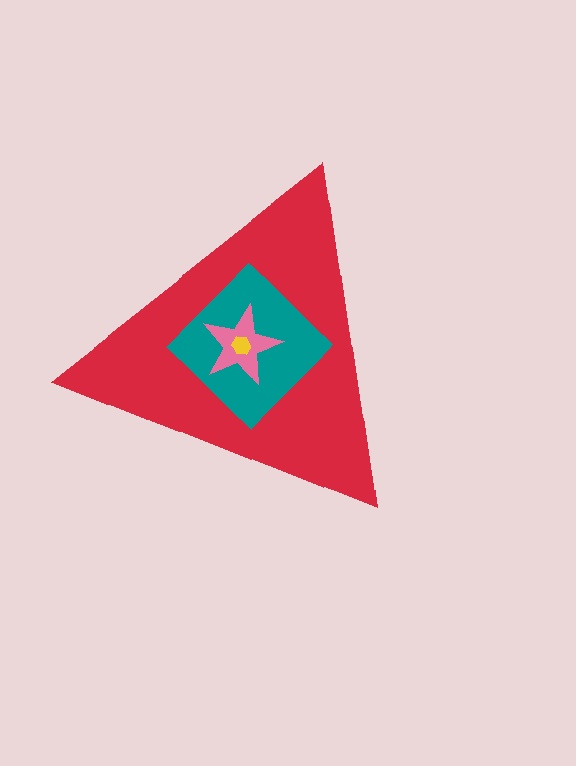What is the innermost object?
The yellow hexagon.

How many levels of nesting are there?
4.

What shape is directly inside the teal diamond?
The pink star.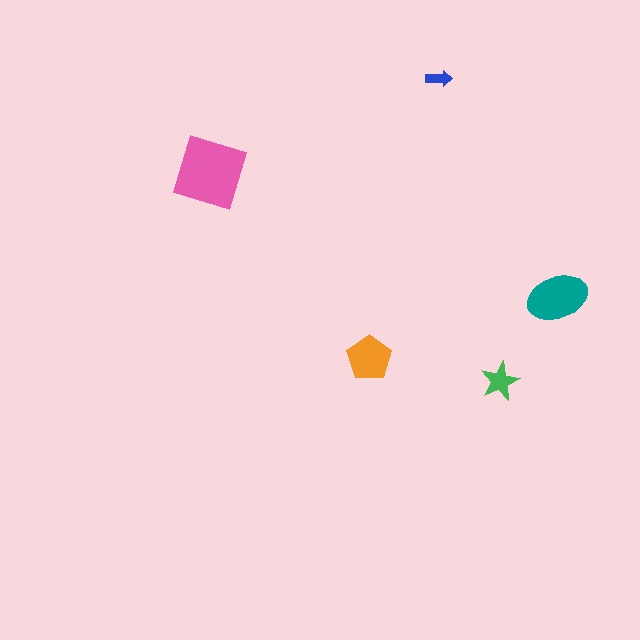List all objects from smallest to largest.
The blue arrow, the green star, the orange pentagon, the teal ellipse, the pink square.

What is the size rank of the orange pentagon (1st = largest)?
3rd.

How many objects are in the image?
There are 5 objects in the image.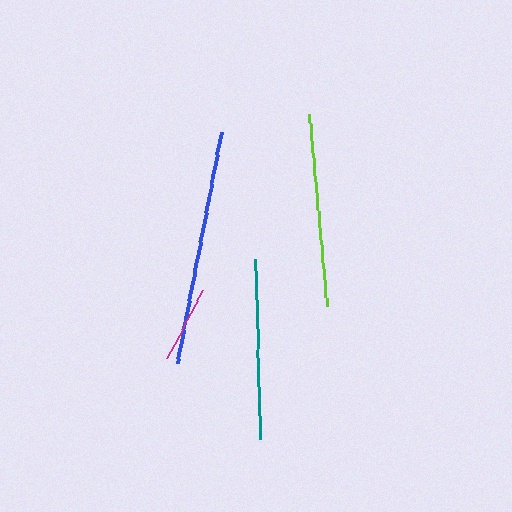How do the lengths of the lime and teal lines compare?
The lime and teal lines are approximately the same length.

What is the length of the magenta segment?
The magenta segment is approximately 77 pixels long.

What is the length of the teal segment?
The teal segment is approximately 180 pixels long.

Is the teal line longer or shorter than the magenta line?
The teal line is longer than the magenta line.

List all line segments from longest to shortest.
From longest to shortest: blue, lime, teal, magenta.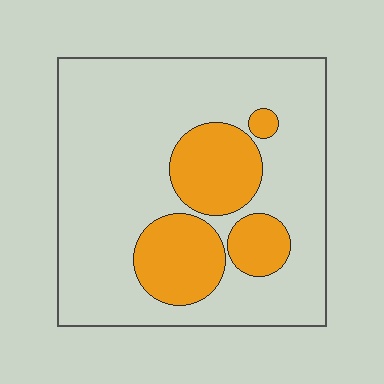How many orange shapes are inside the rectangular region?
4.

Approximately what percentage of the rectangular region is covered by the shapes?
Approximately 25%.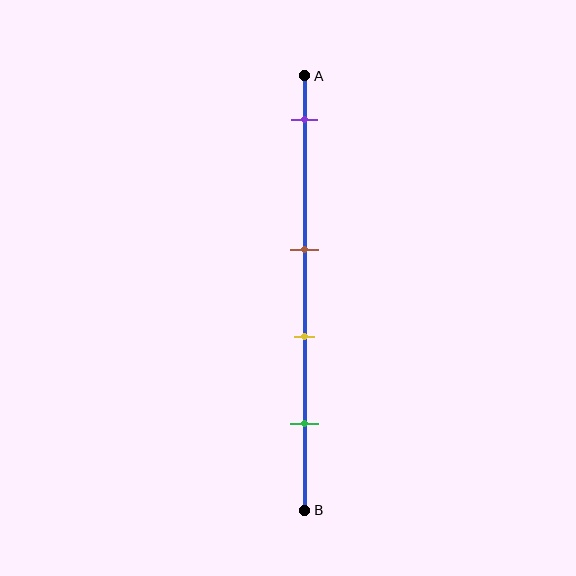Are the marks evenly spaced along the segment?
No, the marks are not evenly spaced.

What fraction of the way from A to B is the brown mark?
The brown mark is approximately 40% (0.4) of the way from A to B.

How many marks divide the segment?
There are 4 marks dividing the segment.